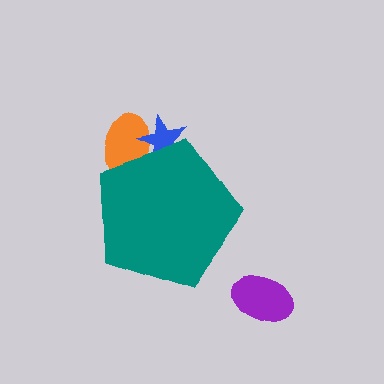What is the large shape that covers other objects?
A teal pentagon.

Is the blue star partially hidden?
Yes, the blue star is partially hidden behind the teal pentagon.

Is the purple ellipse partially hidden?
No, the purple ellipse is fully visible.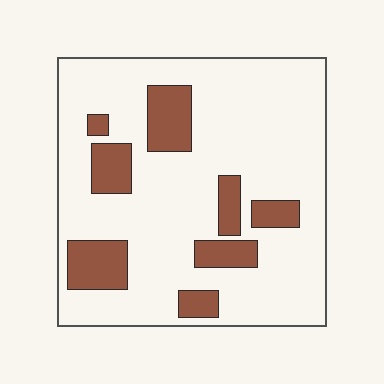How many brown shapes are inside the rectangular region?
8.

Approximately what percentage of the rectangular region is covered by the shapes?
Approximately 20%.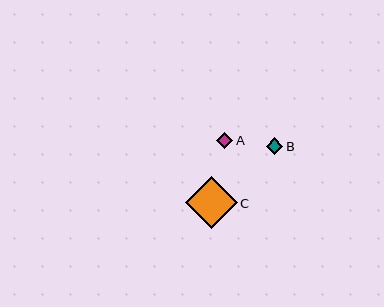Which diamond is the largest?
Diamond C is the largest with a size of approximately 52 pixels.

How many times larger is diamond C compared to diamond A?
Diamond C is approximately 3.3 times the size of diamond A.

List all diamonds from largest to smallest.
From largest to smallest: C, B, A.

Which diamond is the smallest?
Diamond A is the smallest with a size of approximately 16 pixels.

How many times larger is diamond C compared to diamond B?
Diamond C is approximately 3.1 times the size of diamond B.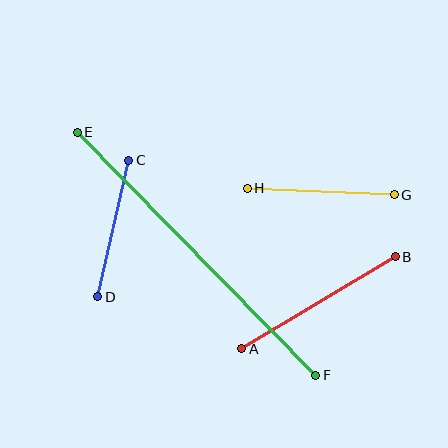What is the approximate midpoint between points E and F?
The midpoint is at approximately (196, 254) pixels.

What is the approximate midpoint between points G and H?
The midpoint is at approximately (321, 192) pixels.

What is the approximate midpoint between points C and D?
The midpoint is at approximately (113, 228) pixels.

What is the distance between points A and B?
The distance is approximately 179 pixels.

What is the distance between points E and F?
The distance is approximately 340 pixels.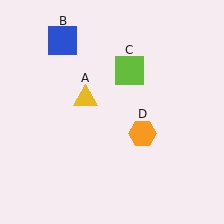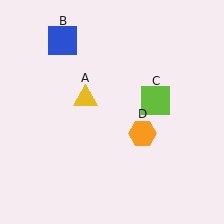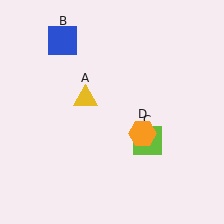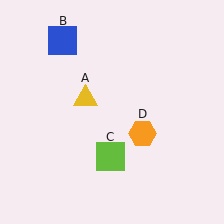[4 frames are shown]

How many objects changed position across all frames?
1 object changed position: lime square (object C).